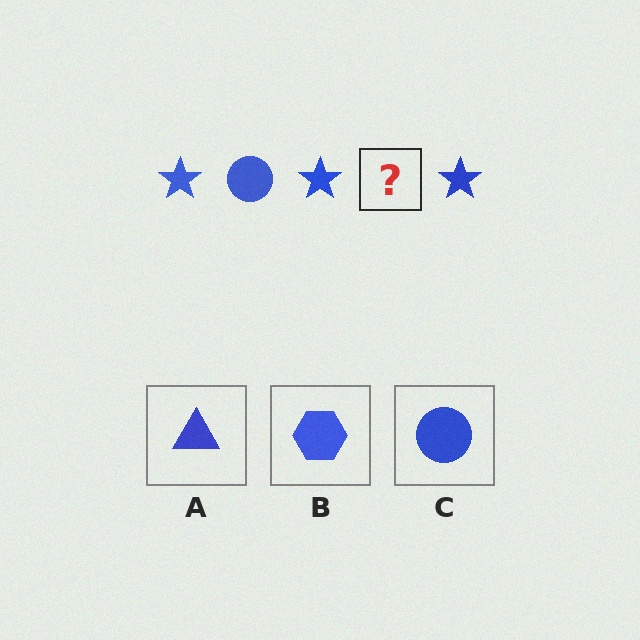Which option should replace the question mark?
Option C.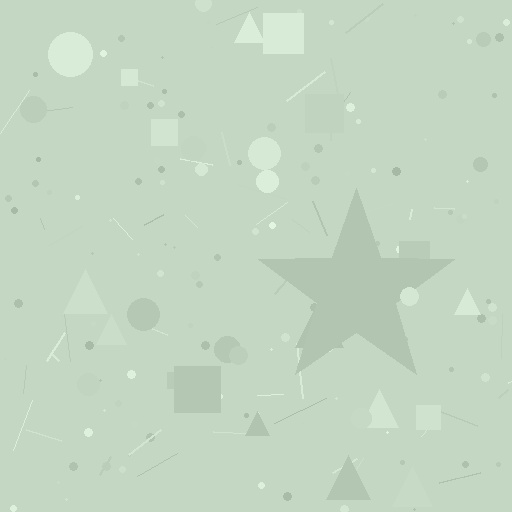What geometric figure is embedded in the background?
A star is embedded in the background.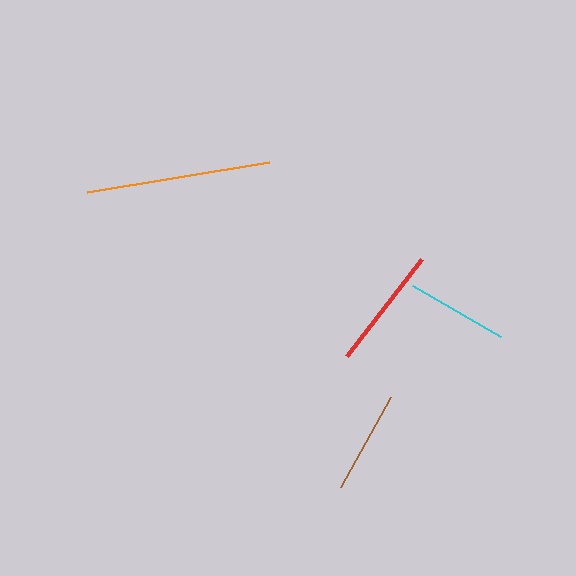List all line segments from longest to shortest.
From longest to shortest: orange, red, brown, cyan.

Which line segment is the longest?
The orange line is the longest at approximately 185 pixels.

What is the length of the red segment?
The red segment is approximately 122 pixels long.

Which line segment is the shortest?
The cyan line is the shortest at approximately 101 pixels.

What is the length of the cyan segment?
The cyan segment is approximately 101 pixels long.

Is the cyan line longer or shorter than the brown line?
The brown line is longer than the cyan line.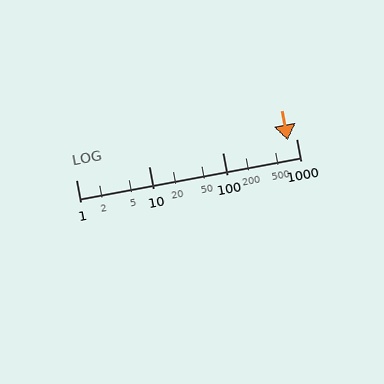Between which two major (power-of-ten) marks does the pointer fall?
The pointer is between 100 and 1000.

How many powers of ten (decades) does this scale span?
The scale spans 3 decades, from 1 to 1000.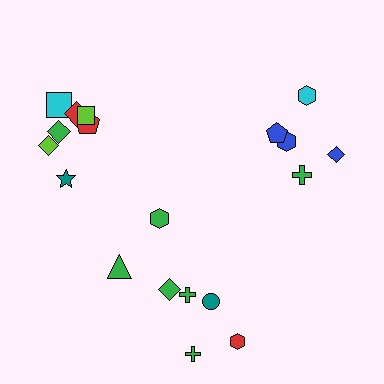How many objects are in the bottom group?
There are 7 objects.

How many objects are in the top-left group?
There are 7 objects.